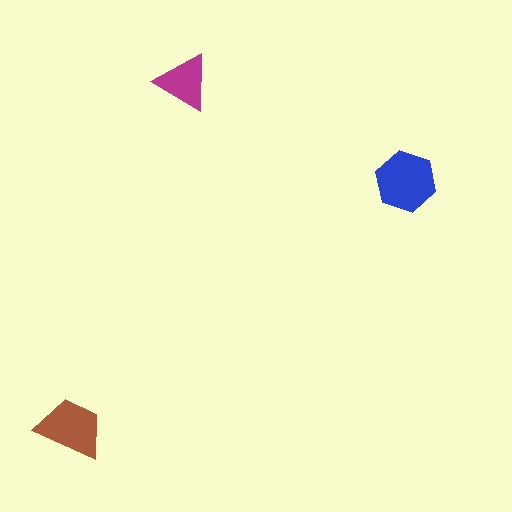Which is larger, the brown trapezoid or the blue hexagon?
The blue hexagon.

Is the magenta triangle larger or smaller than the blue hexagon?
Smaller.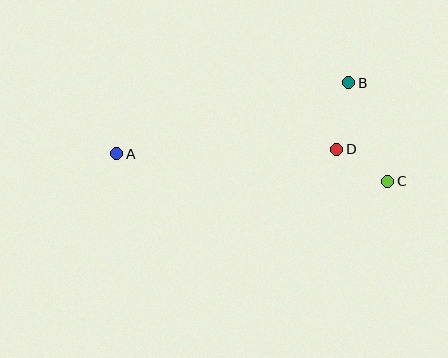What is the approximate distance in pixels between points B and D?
The distance between B and D is approximately 68 pixels.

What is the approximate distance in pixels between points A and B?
The distance between A and B is approximately 242 pixels.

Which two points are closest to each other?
Points C and D are closest to each other.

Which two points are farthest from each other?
Points A and C are farthest from each other.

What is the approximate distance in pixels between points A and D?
The distance between A and D is approximately 220 pixels.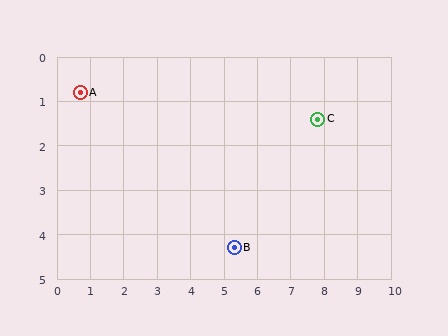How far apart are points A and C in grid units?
Points A and C are about 7.1 grid units apart.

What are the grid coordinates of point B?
Point B is at approximately (5.3, 4.3).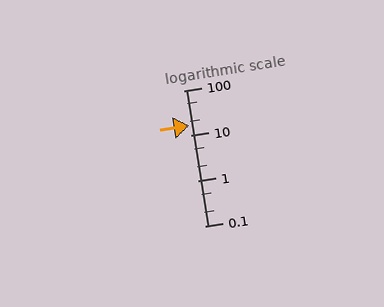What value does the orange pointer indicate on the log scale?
The pointer indicates approximately 17.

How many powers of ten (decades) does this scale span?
The scale spans 3 decades, from 0.1 to 100.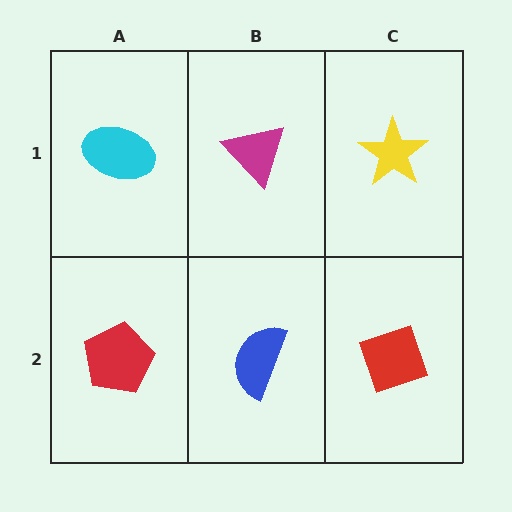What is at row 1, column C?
A yellow star.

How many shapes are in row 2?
3 shapes.